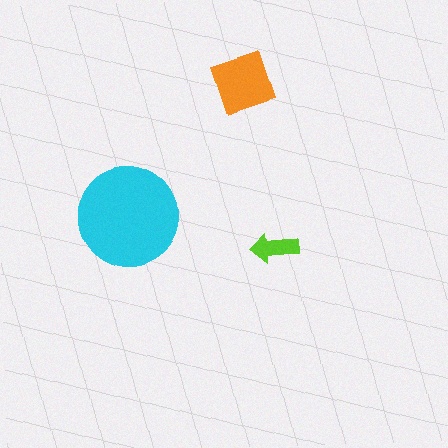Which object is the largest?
The cyan circle.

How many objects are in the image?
There are 3 objects in the image.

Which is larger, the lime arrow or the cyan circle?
The cyan circle.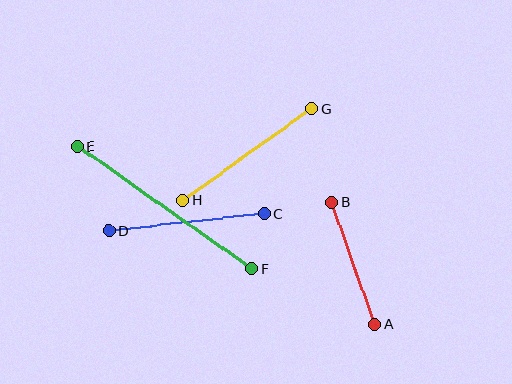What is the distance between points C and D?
The distance is approximately 157 pixels.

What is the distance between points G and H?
The distance is approximately 158 pixels.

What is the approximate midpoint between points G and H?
The midpoint is at approximately (247, 155) pixels.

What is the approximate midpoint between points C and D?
The midpoint is at approximately (187, 222) pixels.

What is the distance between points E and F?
The distance is approximately 213 pixels.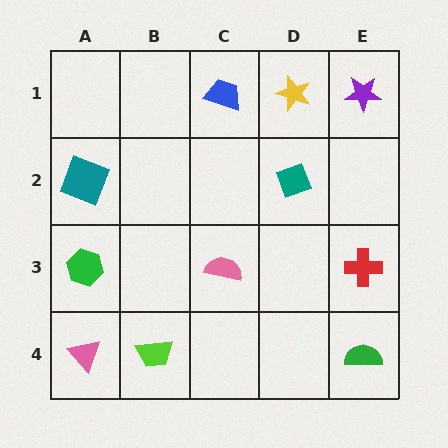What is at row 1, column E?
A purple star.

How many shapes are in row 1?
3 shapes.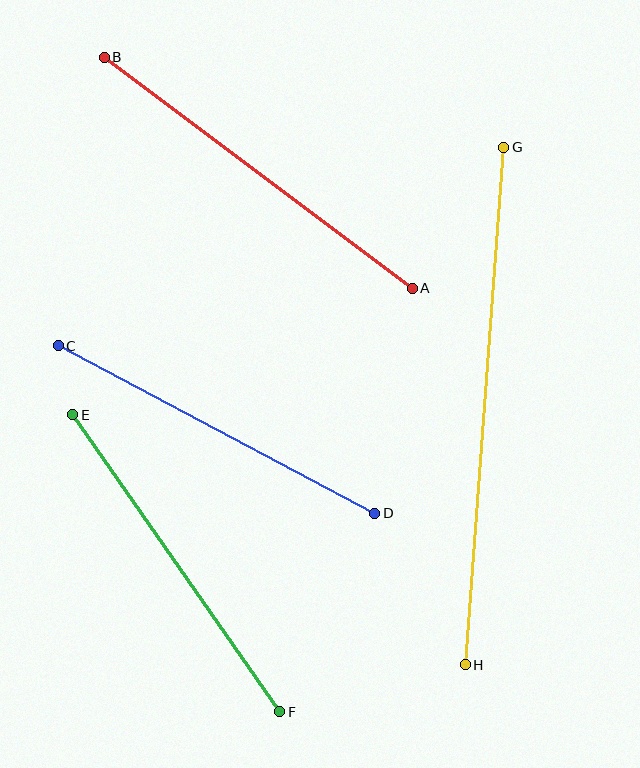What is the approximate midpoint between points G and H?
The midpoint is at approximately (485, 406) pixels.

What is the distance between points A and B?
The distance is approximately 385 pixels.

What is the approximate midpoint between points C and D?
The midpoint is at approximately (217, 430) pixels.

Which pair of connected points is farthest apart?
Points G and H are farthest apart.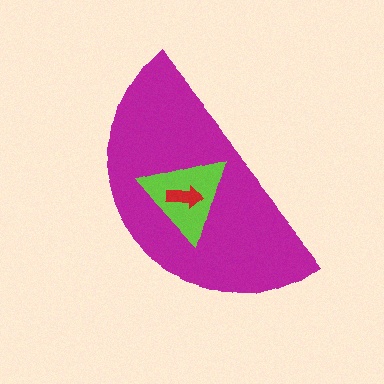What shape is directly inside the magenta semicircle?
The lime triangle.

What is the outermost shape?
The magenta semicircle.